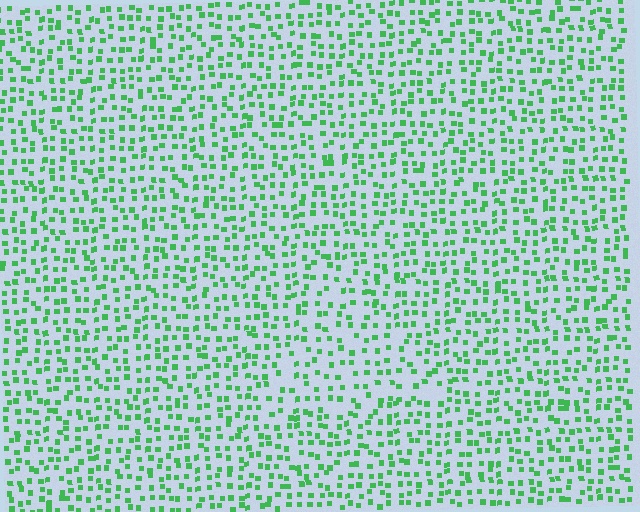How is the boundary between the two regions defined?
The boundary is defined by a change in element density (approximately 1.4x ratio). All elements are the same color, size, and shape.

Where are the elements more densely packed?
The elements are more densely packed outside the triangle boundary.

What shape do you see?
I see a triangle.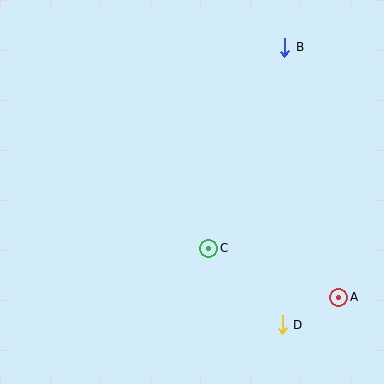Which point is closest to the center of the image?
Point C at (209, 248) is closest to the center.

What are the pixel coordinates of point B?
Point B is at (285, 47).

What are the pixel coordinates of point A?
Point A is at (339, 297).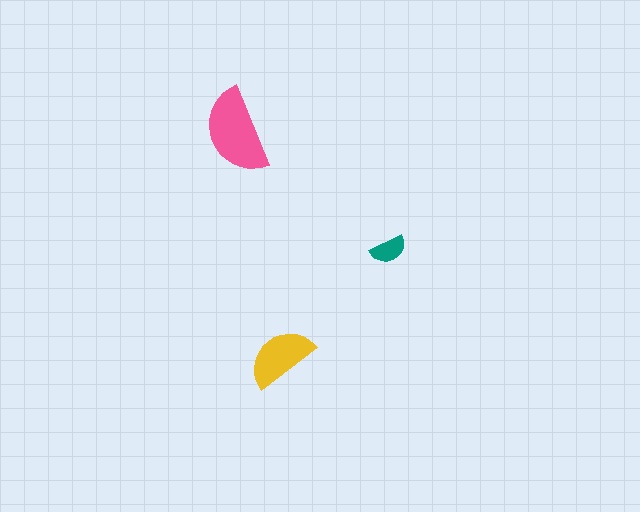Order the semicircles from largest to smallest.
the pink one, the yellow one, the teal one.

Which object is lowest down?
The yellow semicircle is bottommost.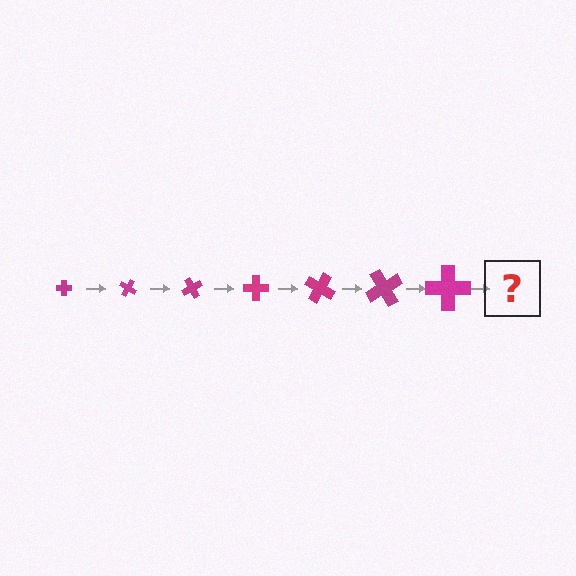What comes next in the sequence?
The next element should be a cross, larger than the previous one and rotated 210 degrees from the start.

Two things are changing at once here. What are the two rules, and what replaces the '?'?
The two rules are that the cross grows larger each step and it rotates 30 degrees each step. The '?' should be a cross, larger than the previous one and rotated 210 degrees from the start.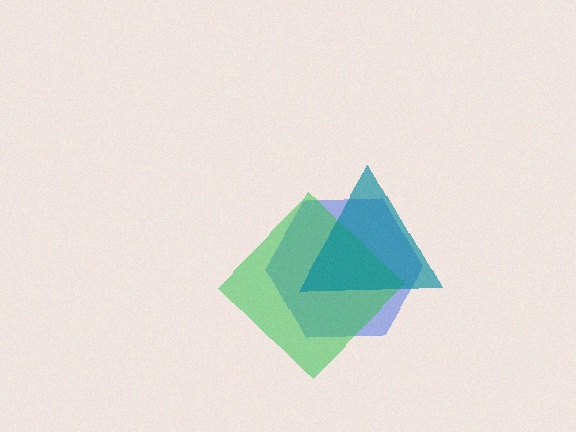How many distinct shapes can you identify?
There are 3 distinct shapes: a blue hexagon, a green diamond, a teal triangle.